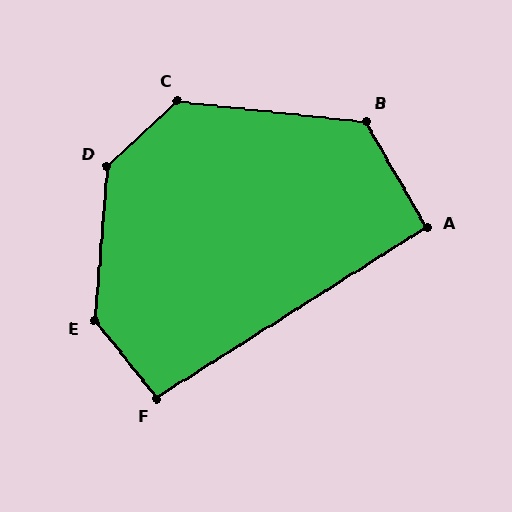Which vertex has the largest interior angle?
D, at approximately 138 degrees.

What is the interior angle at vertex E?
Approximately 137 degrees (obtuse).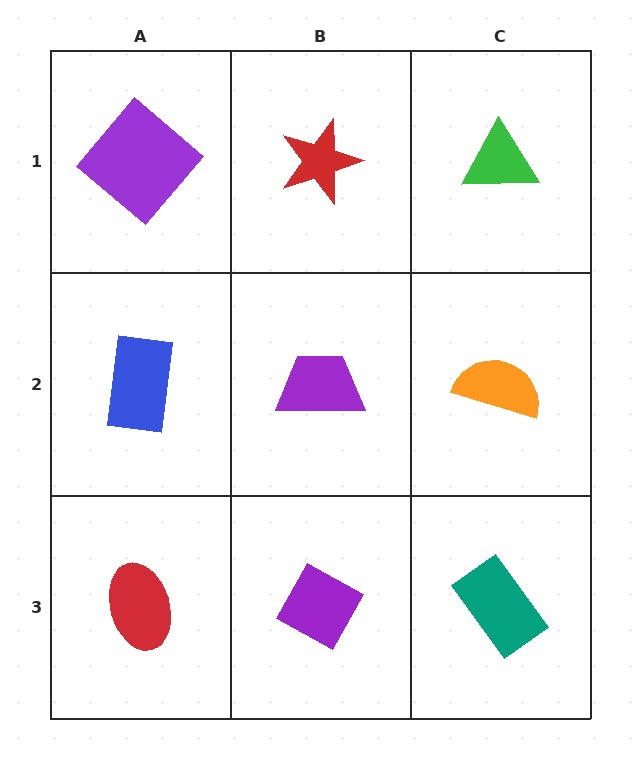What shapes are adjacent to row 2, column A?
A purple diamond (row 1, column A), a red ellipse (row 3, column A), a purple trapezoid (row 2, column B).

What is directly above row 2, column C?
A green triangle.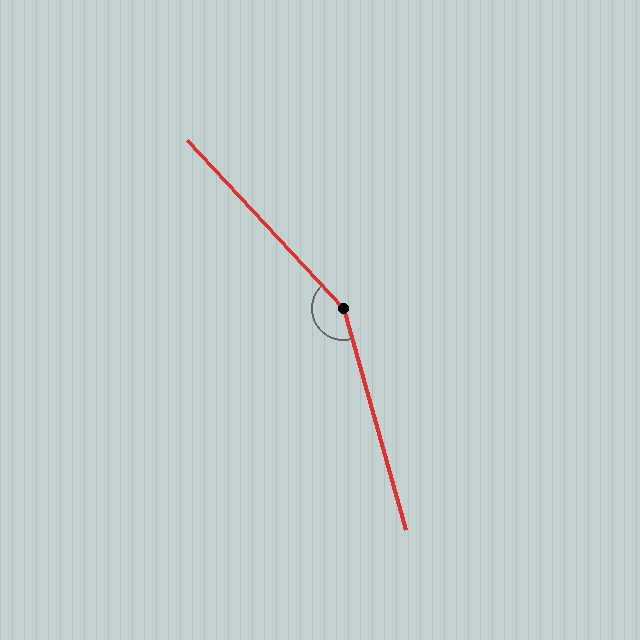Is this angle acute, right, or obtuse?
It is obtuse.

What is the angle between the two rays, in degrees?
Approximately 153 degrees.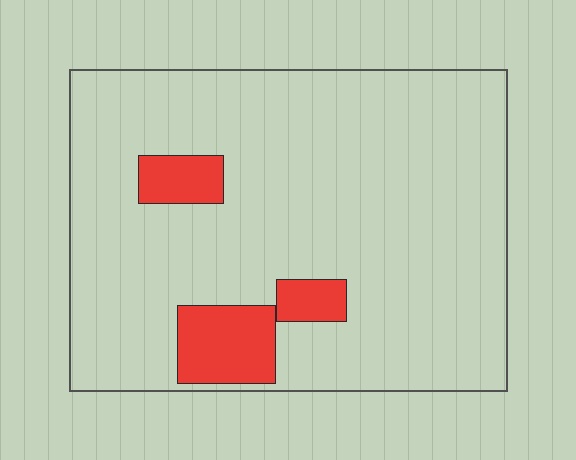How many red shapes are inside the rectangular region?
3.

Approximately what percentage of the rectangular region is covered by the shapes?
Approximately 10%.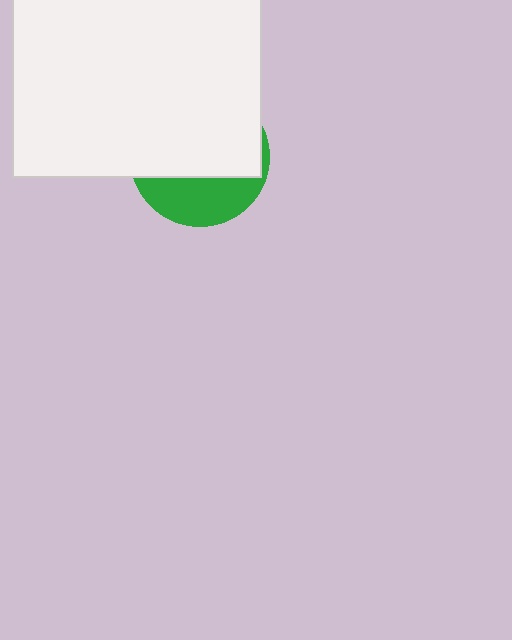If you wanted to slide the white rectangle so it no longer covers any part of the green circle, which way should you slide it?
Slide it up — that is the most direct way to separate the two shapes.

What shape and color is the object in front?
The object in front is a white rectangle.